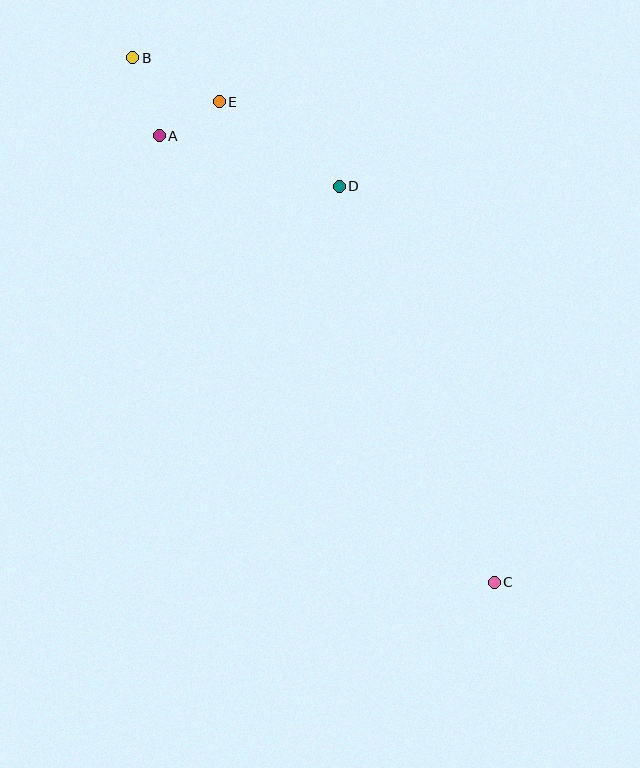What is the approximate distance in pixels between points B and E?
The distance between B and E is approximately 97 pixels.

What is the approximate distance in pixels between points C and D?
The distance between C and D is approximately 425 pixels.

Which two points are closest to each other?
Points A and E are closest to each other.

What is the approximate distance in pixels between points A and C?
The distance between A and C is approximately 558 pixels.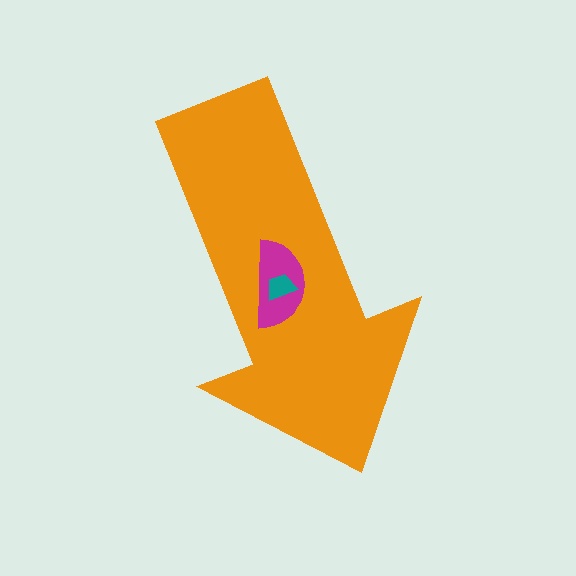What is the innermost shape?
The teal trapezoid.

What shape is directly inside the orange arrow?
The magenta semicircle.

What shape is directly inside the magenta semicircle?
The teal trapezoid.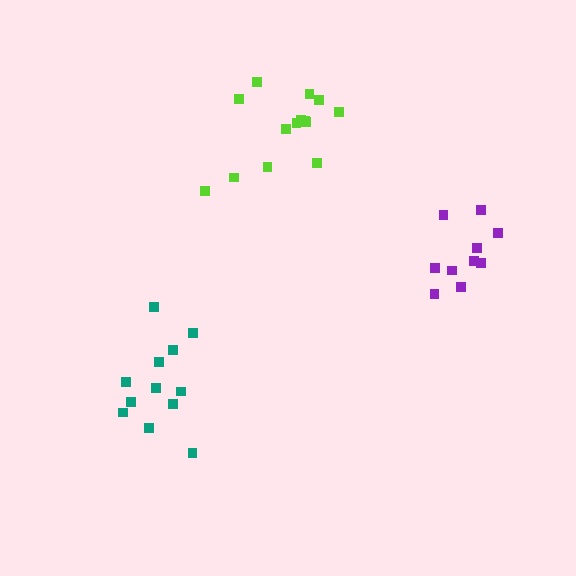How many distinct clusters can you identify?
There are 3 distinct clusters.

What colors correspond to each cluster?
The clusters are colored: teal, purple, lime.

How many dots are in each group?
Group 1: 12 dots, Group 2: 10 dots, Group 3: 14 dots (36 total).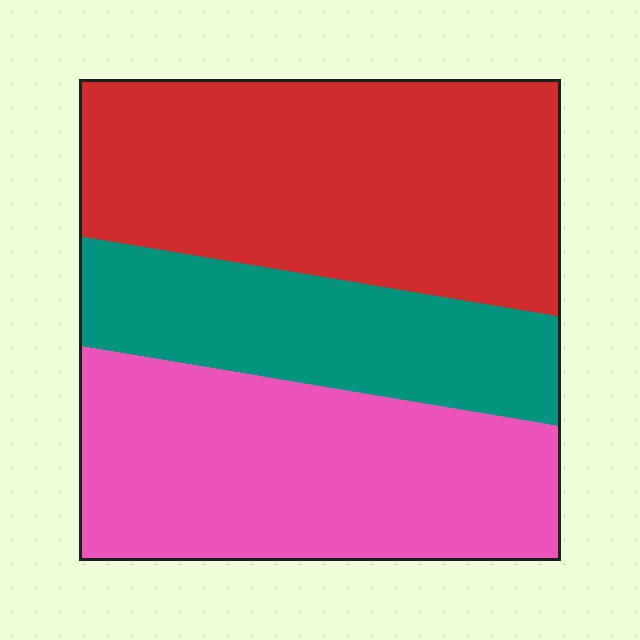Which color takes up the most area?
Red, at roughly 40%.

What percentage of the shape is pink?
Pink covers 36% of the shape.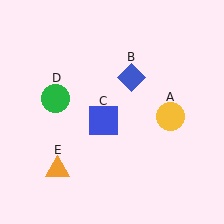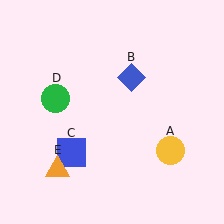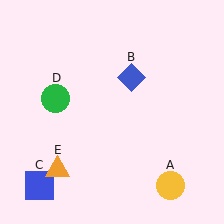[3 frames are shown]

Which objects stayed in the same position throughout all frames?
Blue diamond (object B) and green circle (object D) and orange triangle (object E) remained stationary.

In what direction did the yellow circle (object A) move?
The yellow circle (object A) moved down.